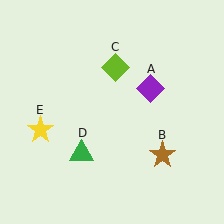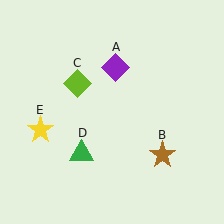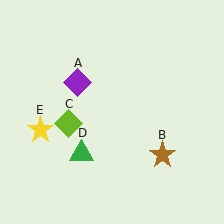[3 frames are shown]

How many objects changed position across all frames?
2 objects changed position: purple diamond (object A), lime diamond (object C).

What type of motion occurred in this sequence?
The purple diamond (object A), lime diamond (object C) rotated counterclockwise around the center of the scene.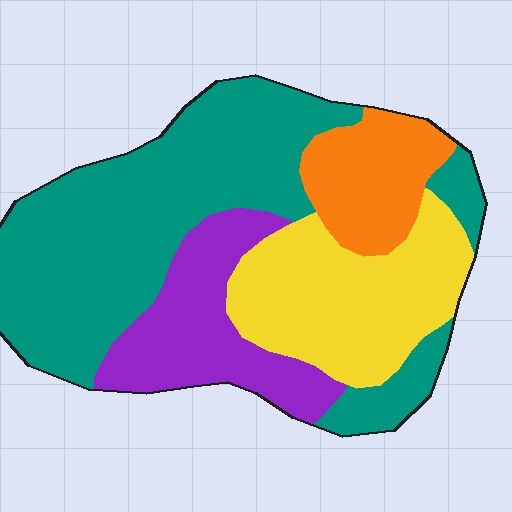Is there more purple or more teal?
Teal.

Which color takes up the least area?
Orange, at roughly 10%.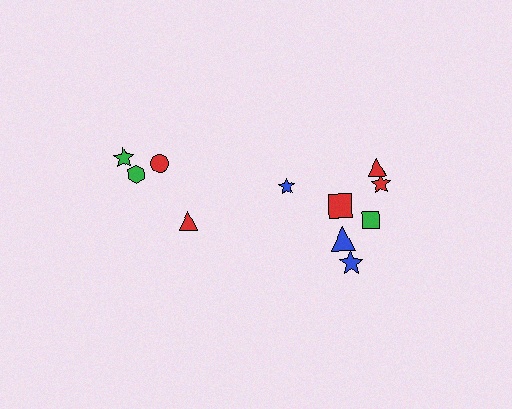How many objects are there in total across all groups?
There are 11 objects.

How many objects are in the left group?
There are 4 objects.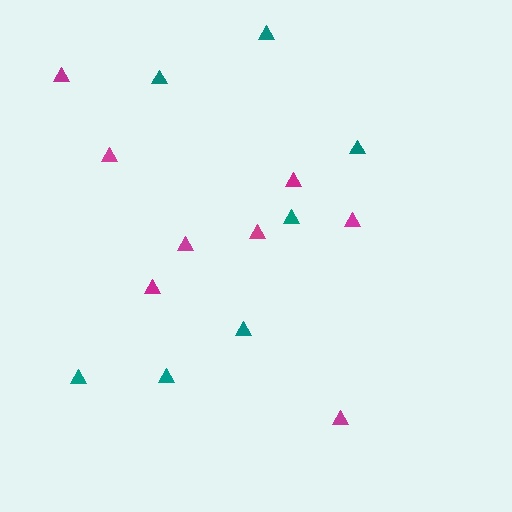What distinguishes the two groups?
There are 2 groups: one group of magenta triangles (8) and one group of teal triangles (7).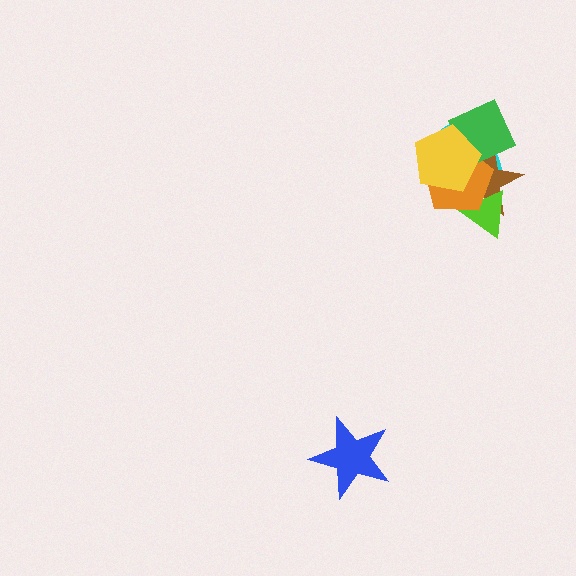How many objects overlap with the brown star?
5 objects overlap with the brown star.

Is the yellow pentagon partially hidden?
No, no other shape covers it.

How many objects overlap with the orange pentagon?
5 objects overlap with the orange pentagon.